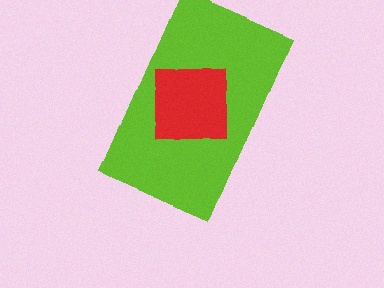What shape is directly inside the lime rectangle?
The red square.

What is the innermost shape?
The red square.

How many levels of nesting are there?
2.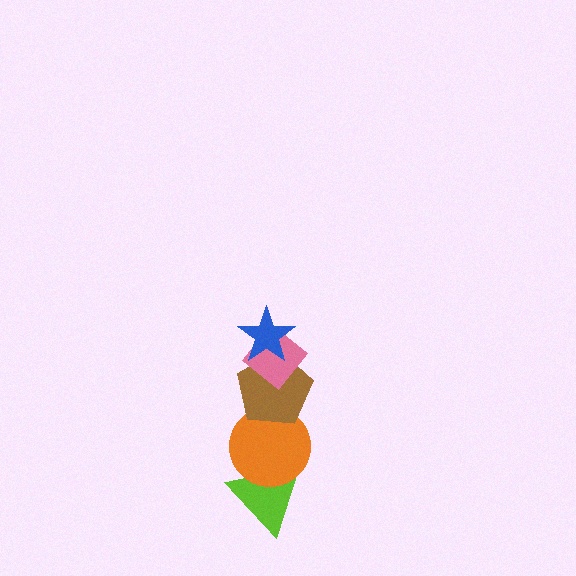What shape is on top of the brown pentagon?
The pink diamond is on top of the brown pentagon.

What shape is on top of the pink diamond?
The blue star is on top of the pink diamond.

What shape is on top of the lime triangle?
The orange circle is on top of the lime triangle.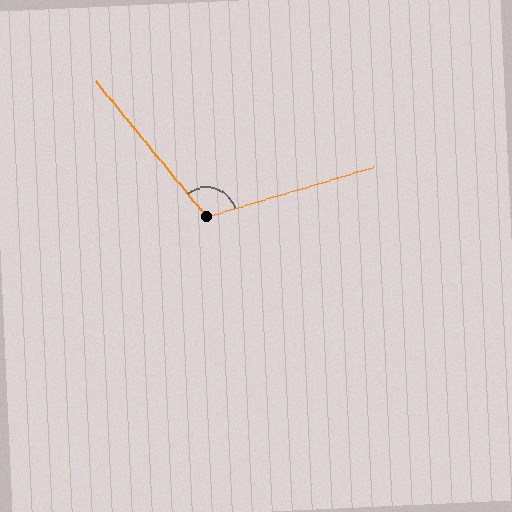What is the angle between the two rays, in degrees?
Approximately 113 degrees.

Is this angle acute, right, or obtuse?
It is obtuse.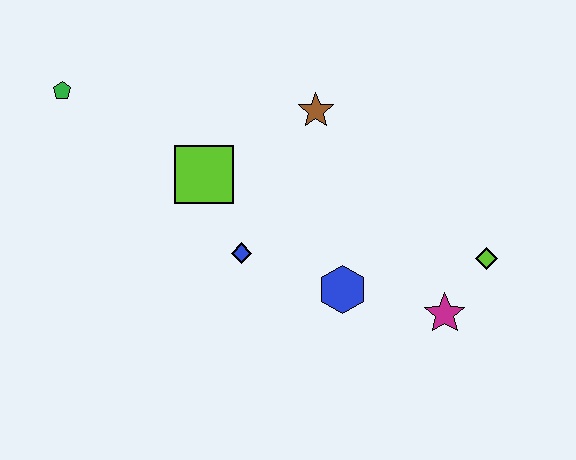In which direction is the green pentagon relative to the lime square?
The green pentagon is to the left of the lime square.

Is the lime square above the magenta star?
Yes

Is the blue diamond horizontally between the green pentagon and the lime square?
No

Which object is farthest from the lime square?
The lime diamond is farthest from the lime square.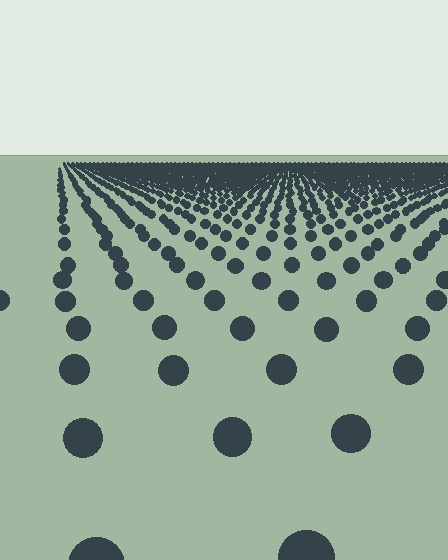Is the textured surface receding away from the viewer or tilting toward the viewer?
The surface is receding away from the viewer. Texture elements get smaller and denser toward the top.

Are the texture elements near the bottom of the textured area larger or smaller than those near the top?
Larger. Near the bottom, elements are closer to the viewer and appear at a bigger on-screen size.